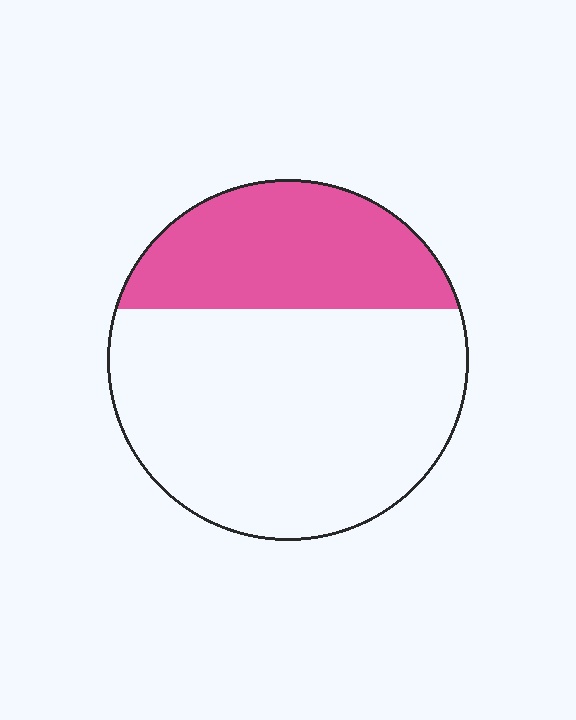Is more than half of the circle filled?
No.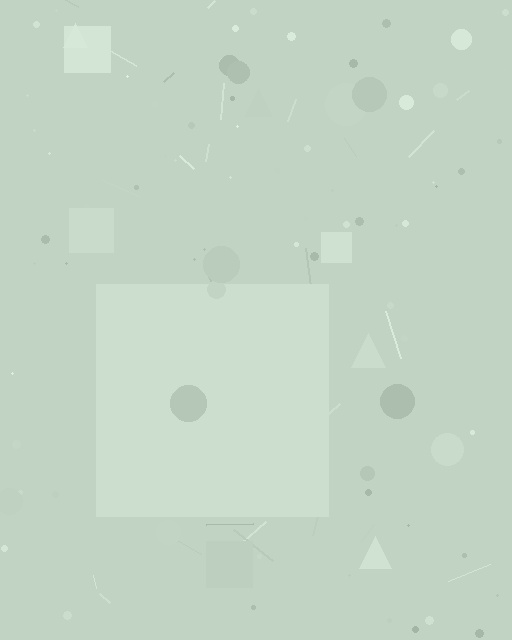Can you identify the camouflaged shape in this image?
The camouflaged shape is a square.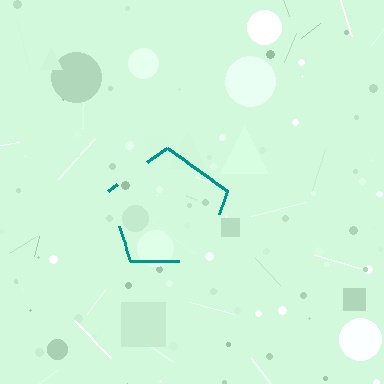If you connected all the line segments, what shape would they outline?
They would outline a pentagon.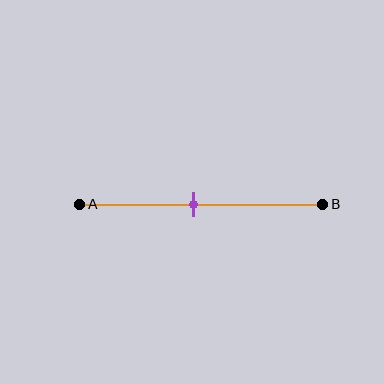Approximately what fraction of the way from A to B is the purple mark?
The purple mark is approximately 45% of the way from A to B.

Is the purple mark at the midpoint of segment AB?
Yes, the mark is approximately at the midpoint.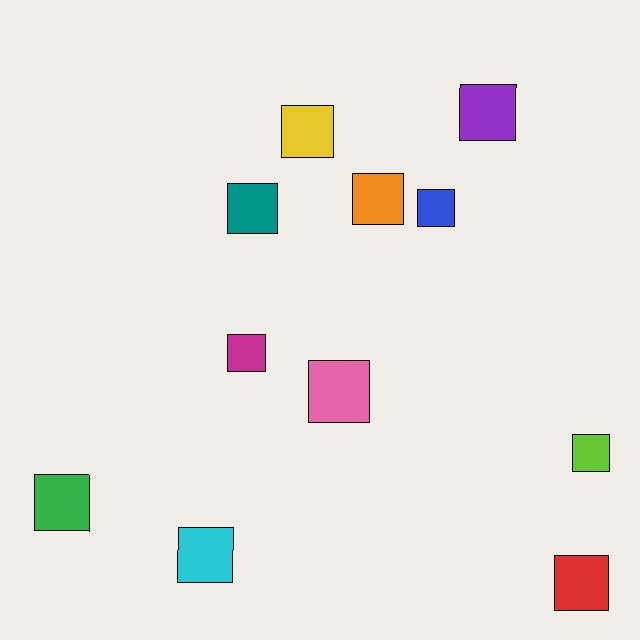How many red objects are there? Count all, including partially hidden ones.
There is 1 red object.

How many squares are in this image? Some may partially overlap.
There are 11 squares.